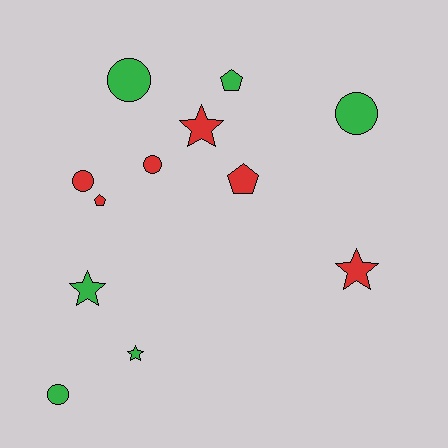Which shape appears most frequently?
Circle, with 5 objects.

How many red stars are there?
There are 2 red stars.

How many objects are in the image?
There are 12 objects.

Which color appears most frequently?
Red, with 6 objects.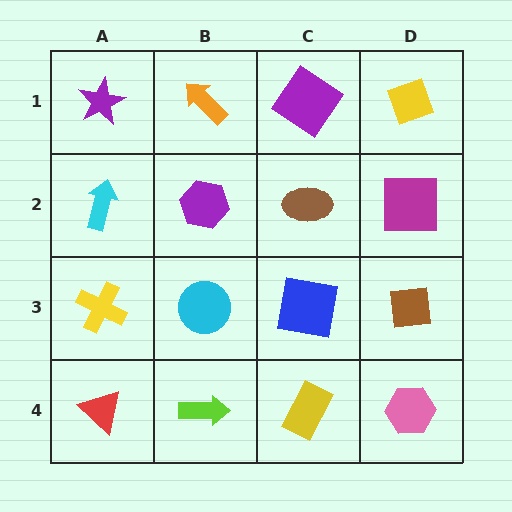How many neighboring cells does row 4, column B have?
3.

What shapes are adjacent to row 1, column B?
A purple hexagon (row 2, column B), a purple star (row 1, column A), a purple diamond (row 1, column C).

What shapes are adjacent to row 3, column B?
A purple hexagon (row 2, column B), a lime arrow (row 4, column B), a yellow cross (row 3, column A), a blue square (row 3, column C).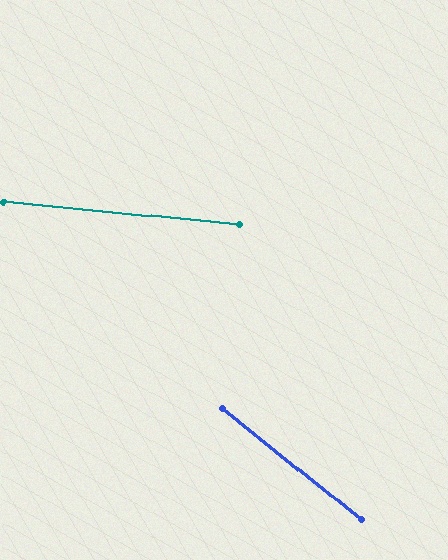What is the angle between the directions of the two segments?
Approximately 33 degrees.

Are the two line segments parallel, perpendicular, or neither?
Neither parallel nor perpendicular — they differ by about 33°.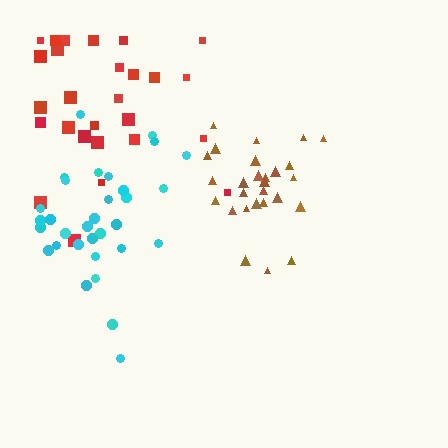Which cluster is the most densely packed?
Brown.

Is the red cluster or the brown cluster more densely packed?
Brown.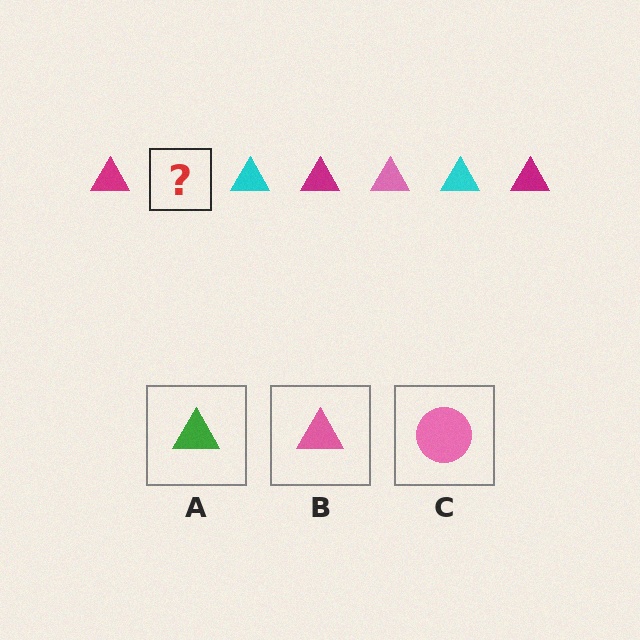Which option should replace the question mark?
Option B.